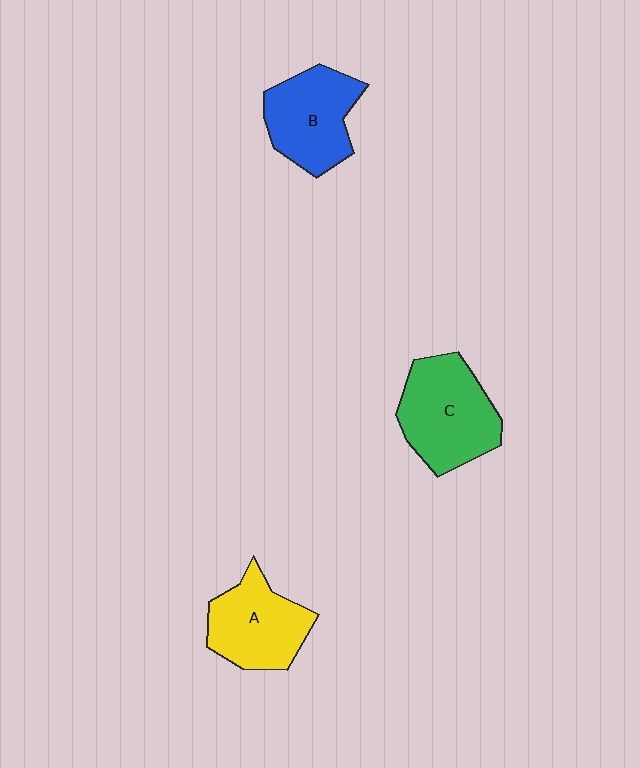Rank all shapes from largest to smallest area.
From largest to smallest: C (green), B (blue), A (yellow).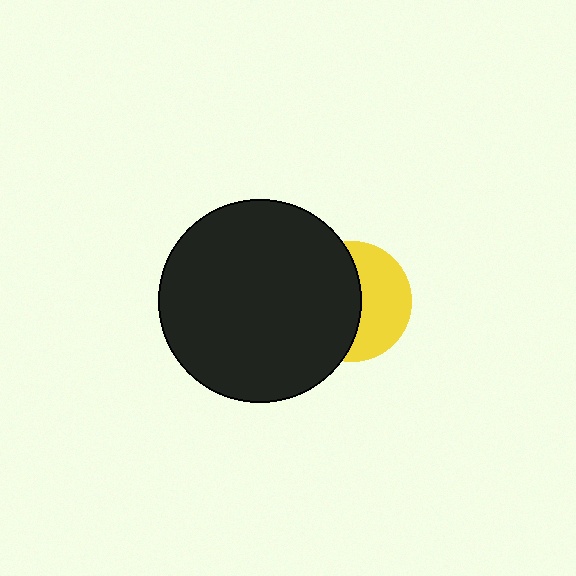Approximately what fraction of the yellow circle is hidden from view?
Roughly 54% of the yellow circle is hidden behind the black circle.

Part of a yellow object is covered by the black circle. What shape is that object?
It is a circle.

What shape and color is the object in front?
The object in front is a black circle.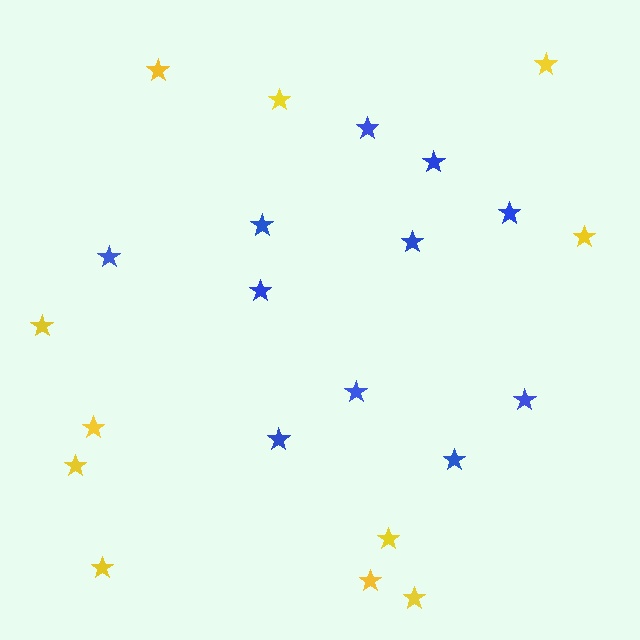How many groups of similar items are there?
There are 2 groups: one group of yellow stars (11) and one group of blue stars (11).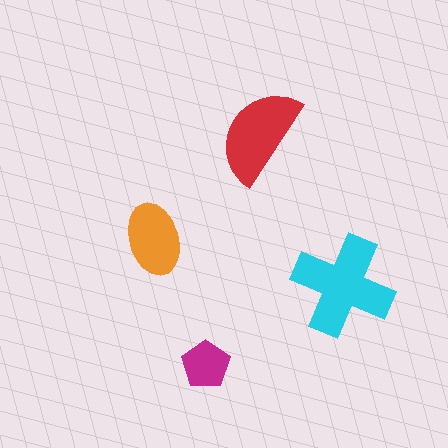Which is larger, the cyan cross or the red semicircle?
The cyan cross.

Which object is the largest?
The cyan cross.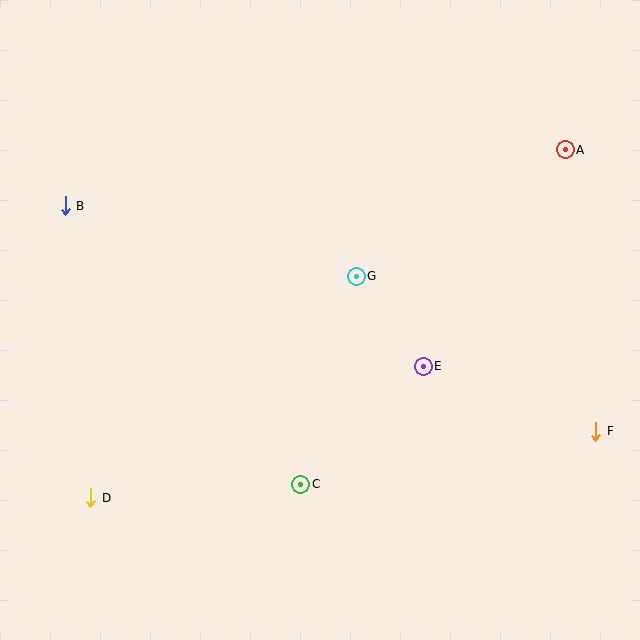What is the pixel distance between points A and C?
The distance between A and C is 426 pixels.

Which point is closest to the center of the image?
Point G at (356, 276) is closest to the center.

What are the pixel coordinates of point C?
Point C is at (301, 484).